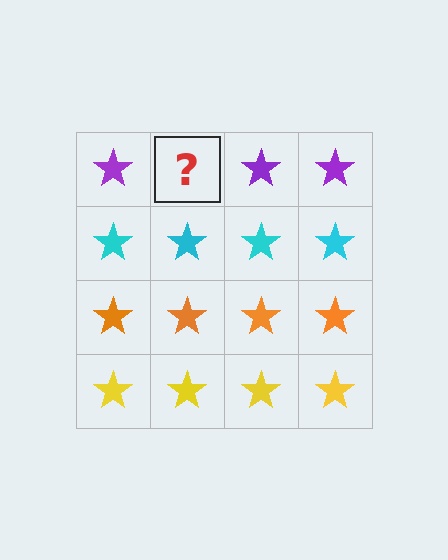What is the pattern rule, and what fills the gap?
The rule is that each row has a consistent color. The gap should be filled with a purple star.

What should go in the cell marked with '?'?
The missing cell should contain a purple star.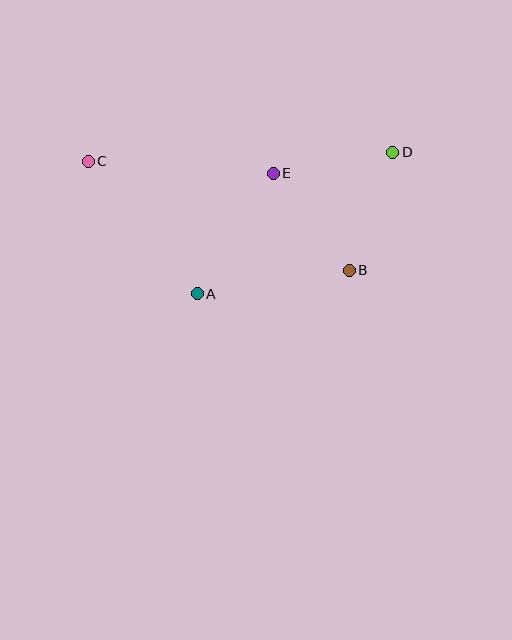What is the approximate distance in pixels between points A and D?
The distance between A and D is approximately 241 pixels.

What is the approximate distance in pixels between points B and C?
The distance between B and C is approximately 283 pixels.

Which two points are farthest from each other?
Points C and D are farthest from each other.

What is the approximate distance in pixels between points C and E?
The distance between C and E is approximately 185 pixels.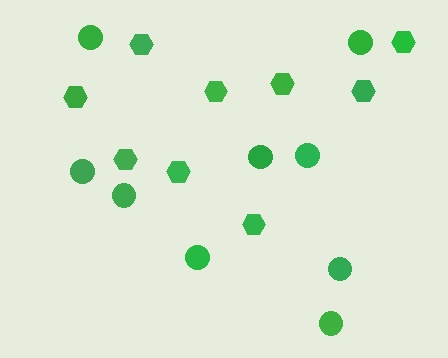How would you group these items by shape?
There are 2 groups: one group of hexagons (9) and one group of circles (9).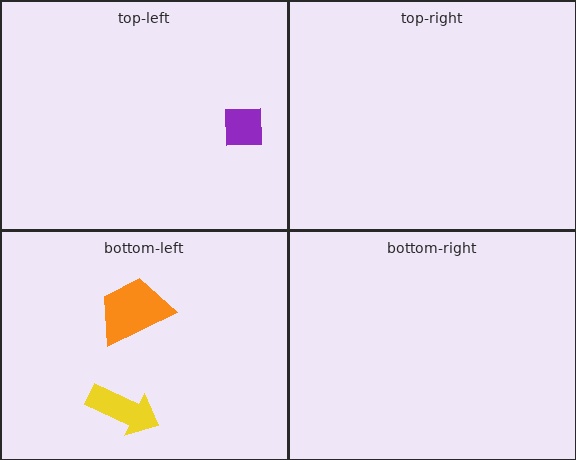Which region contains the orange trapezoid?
The bottom-left region.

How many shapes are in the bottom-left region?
2.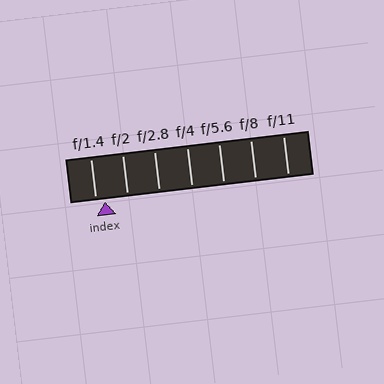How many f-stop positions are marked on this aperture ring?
There are 7 f-stop positions marked.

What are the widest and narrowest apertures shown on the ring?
The widest aperture shown is f/1.4 and the narrowest is f/11.